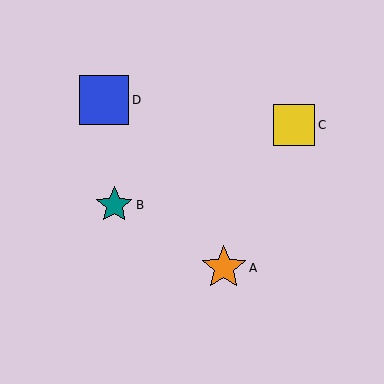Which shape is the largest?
The blue square (labeled D) is the largest.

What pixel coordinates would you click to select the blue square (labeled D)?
Click at (104, 100) to select the blue square D.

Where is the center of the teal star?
The center of the teal star is at (114, 205).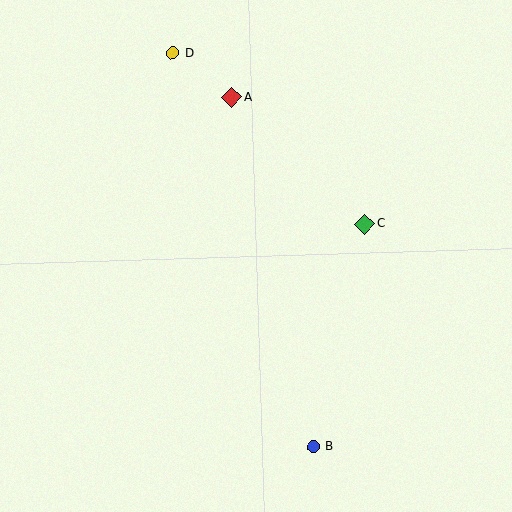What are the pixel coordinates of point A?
Point A is at (232, 98).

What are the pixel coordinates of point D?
Point D is at (173, 53).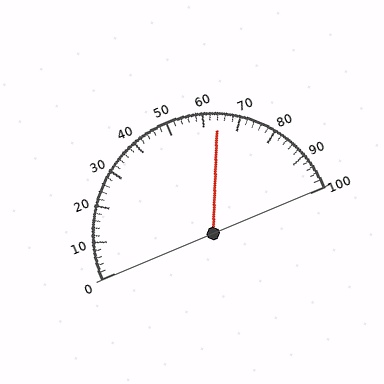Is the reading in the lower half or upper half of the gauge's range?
The reading is in the upper half of the range (0 to 100).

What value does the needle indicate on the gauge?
The needle indicates approximately 64.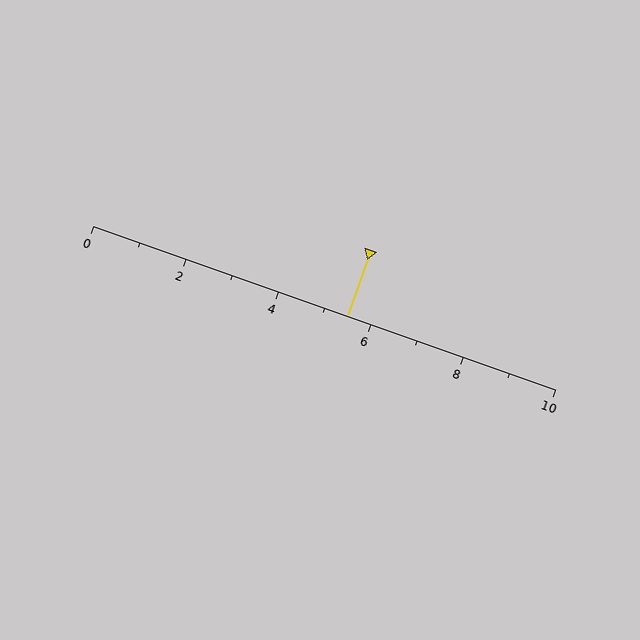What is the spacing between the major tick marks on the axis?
The major ticks are spaced 2 apart.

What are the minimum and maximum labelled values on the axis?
The axis runs from 0 to 10.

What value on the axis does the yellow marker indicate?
The marker indicates approximately 5.5.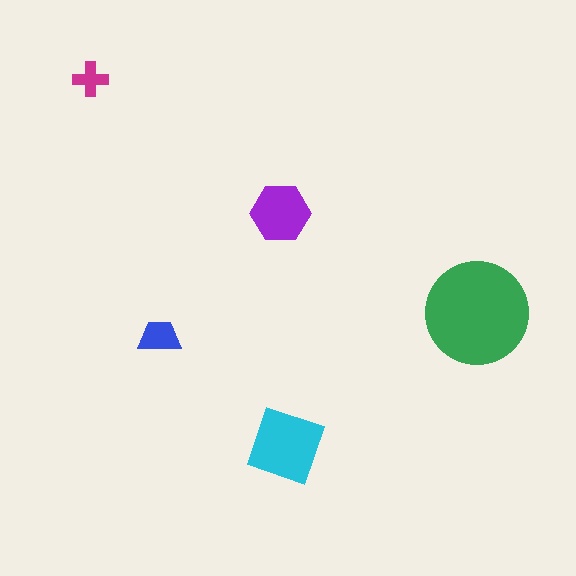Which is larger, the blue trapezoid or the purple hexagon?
The purple hexagon.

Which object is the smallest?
The magenta cross.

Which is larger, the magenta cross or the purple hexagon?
The purple hexagon.